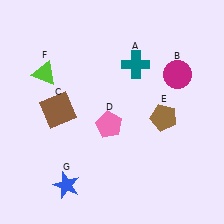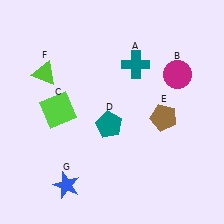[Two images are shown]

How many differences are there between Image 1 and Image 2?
There are 2 differences between the two images.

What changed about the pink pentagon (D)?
In Image 1, D is pink. In Image 2, it changed to teal.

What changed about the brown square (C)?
In Image 1, C is brown. In Image 2, it changed to lime.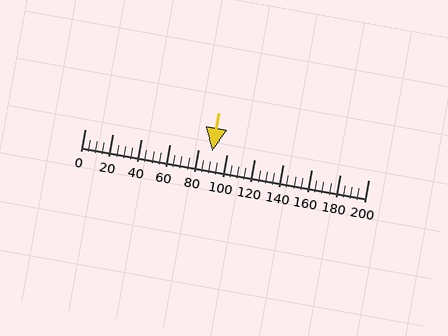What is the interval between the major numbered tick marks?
The major tick marks are spaced 20 units apart.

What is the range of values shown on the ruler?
The ruler shows values from 0 to 200.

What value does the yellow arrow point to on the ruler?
The yellow arrow points to approximately 90.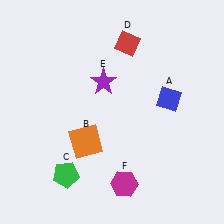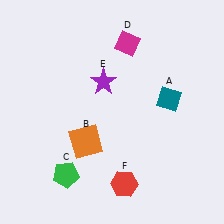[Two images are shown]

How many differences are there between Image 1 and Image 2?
There are 3 differences between the two images.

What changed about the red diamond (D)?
In Image 1, D is red. In Image 2, it changed to magenta.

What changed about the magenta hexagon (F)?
In Image 1, F is magenta. In Image 2, it changed to red.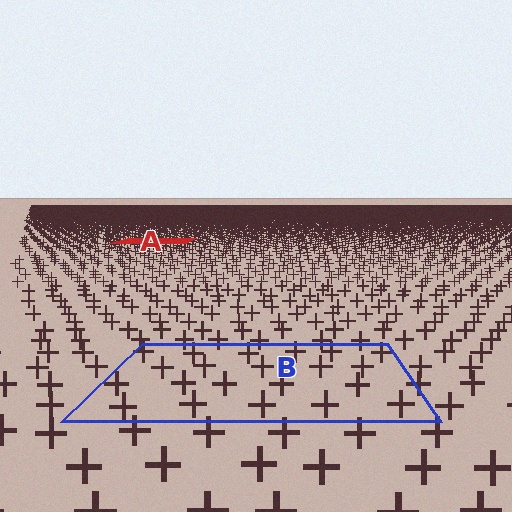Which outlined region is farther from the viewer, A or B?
Region A is farther from the viewer — the texture elements inside it appear smaller and more densely packed.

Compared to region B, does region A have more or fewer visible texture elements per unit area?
Region A has more texture elements per unit area — they are packed more densely because it is farther away.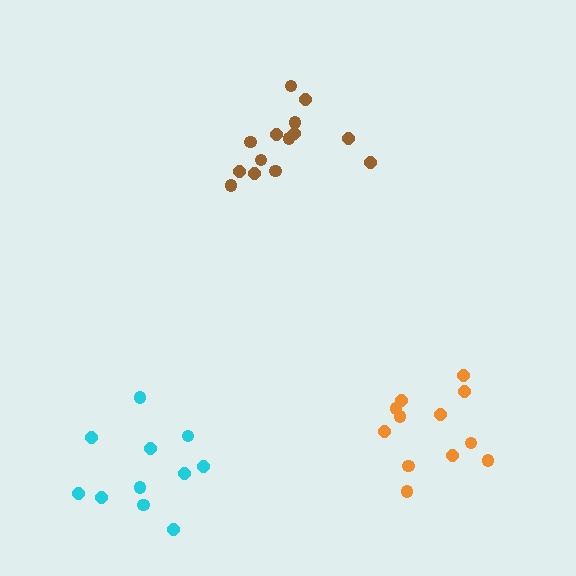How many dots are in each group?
Group 1: 11 dots, Group 2: 14 dots, Group 3: 12 dots (37 total).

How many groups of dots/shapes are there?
There are 3 groups.